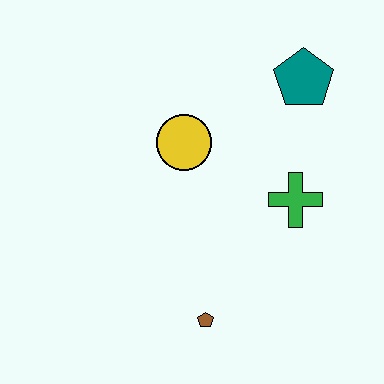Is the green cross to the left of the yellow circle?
No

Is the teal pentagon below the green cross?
No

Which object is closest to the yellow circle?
The green cross is closest to the yellow circle.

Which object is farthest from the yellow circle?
The brown pentagon is farthest from the yellow circle.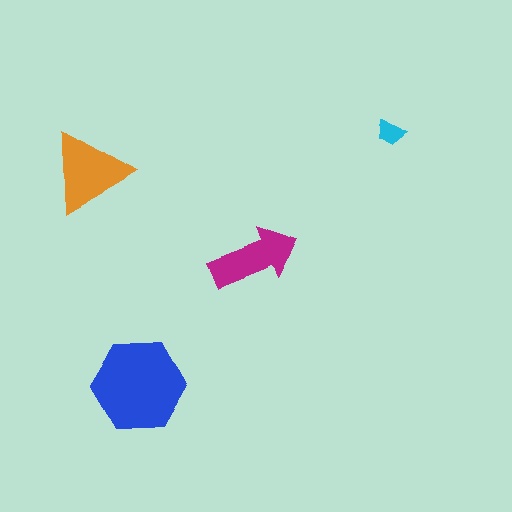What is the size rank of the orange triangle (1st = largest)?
2nd.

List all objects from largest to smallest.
The blue hexagon, the orange triangle, the magenta arrow, the cyan trapezoid.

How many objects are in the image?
There are 4 objects in the image.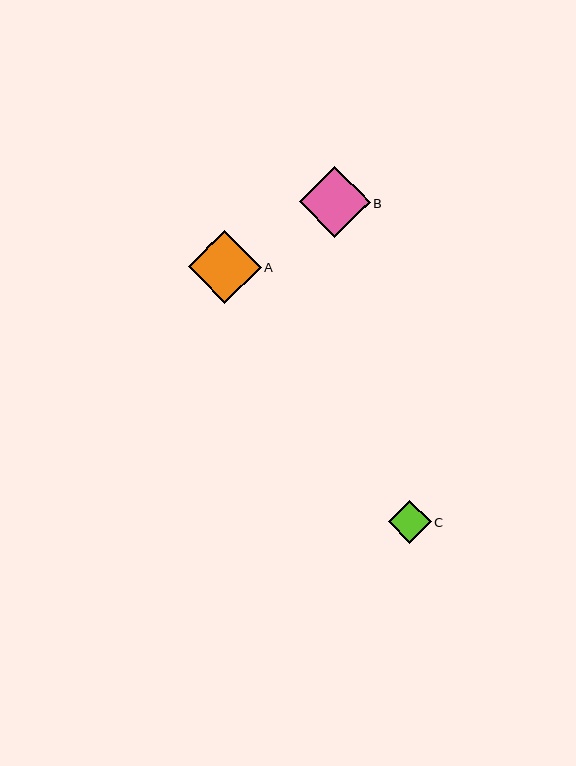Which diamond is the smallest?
Diamond C is the smallest with a size of approximately 43 pixels.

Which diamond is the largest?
Diamond A is the largest with a size of approximately 73 pixels.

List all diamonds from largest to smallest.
From largest to smallest: A, B, C.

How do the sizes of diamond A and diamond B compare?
Diamond A and diamond B are approximately the same size.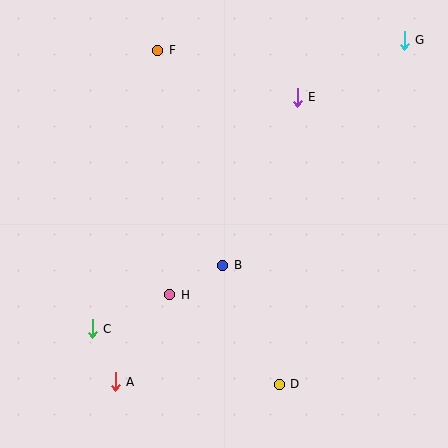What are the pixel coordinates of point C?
Point C is at (92, 329).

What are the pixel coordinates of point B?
Point B is at (223, 265).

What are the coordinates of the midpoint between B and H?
The midpoint between B and H is at (196, 280).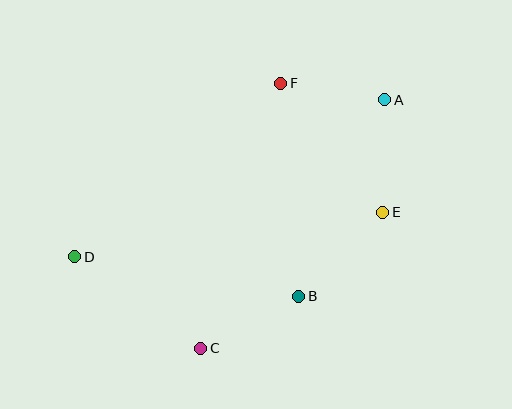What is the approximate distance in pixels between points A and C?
The distance between A and C is approximately 309 pixels.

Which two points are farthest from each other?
Points A and D are farthest from each other.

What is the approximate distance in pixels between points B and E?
The distance between B and E is approximately 119 pixels.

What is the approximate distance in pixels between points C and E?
The distance between C and E is approximately 227 pixels.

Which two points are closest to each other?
Points A and F are closest to each other.